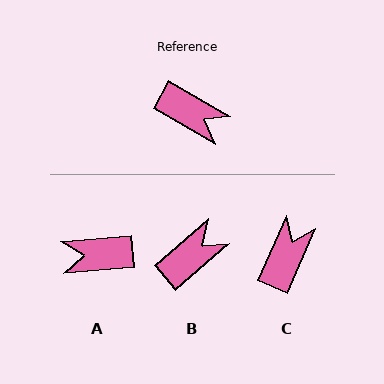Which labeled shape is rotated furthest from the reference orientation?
A, about 145 degrees away.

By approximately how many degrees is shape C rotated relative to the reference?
Approximately 96 degrees counter-clockwise.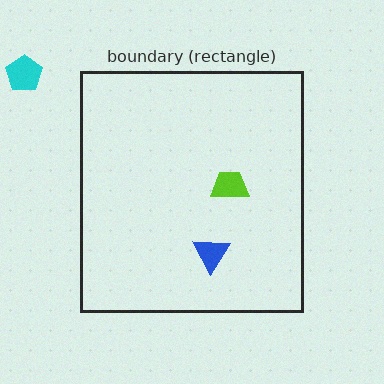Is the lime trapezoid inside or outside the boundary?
Inside.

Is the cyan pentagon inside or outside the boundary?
Outside.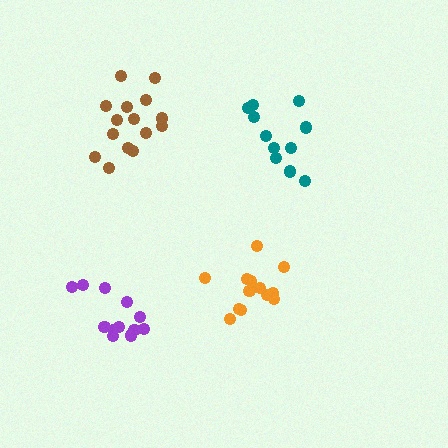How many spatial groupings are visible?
There are 4 spatial groupings.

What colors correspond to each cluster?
The clusters are colored: orange, brown, teal, purple.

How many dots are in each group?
Group 1: 13 dots, Group 2: 15 dots, Group 3: 11 dots, Group 4: 12 dots (51 total).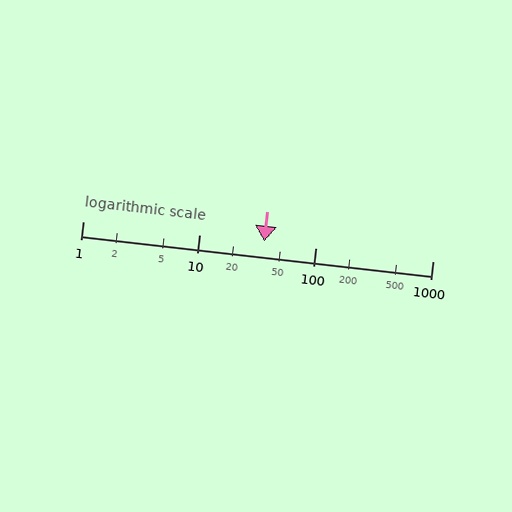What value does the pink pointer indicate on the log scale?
The pointer indicates approximately 36.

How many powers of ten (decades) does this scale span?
The scale spans 3 decades, from 1 to 1000.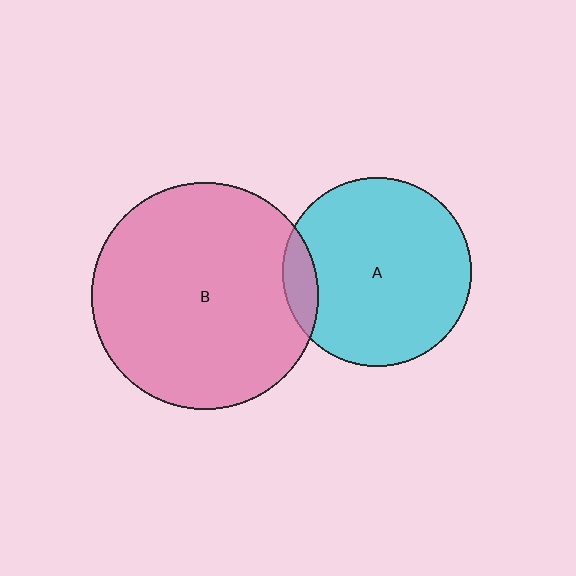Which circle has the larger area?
Circle B (pink).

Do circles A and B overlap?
Yes.